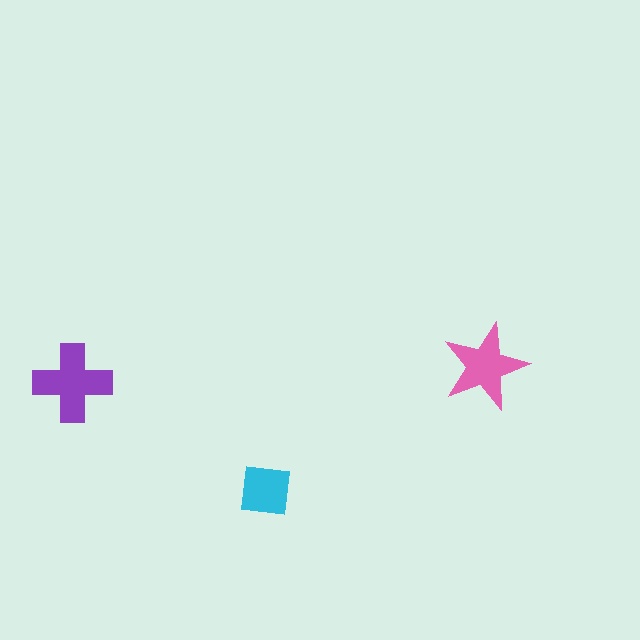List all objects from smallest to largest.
The cyan square, the pink star, the purple cross.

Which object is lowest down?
The cyan square is bottommost.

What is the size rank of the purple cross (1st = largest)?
1st.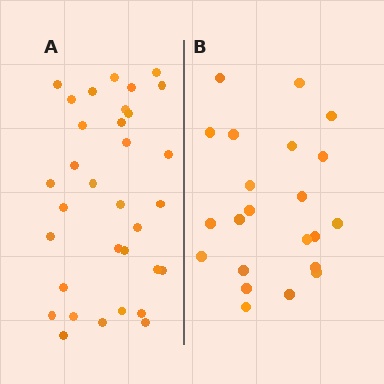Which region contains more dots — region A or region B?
Region A (the left region) has more dots.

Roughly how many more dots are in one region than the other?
Region A has roughly 12 or so more dots than region B.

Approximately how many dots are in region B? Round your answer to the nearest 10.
About 20 dots. (The exact count is 22, which rounds to 20.)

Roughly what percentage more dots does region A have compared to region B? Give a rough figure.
About 50% more.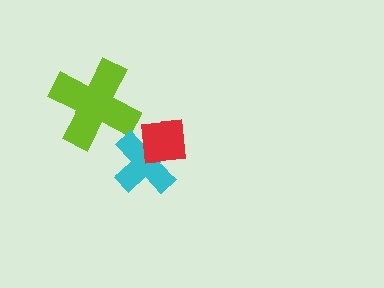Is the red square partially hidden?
No, no other shape covers it.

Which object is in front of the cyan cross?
The red square is in front of the cyan cross.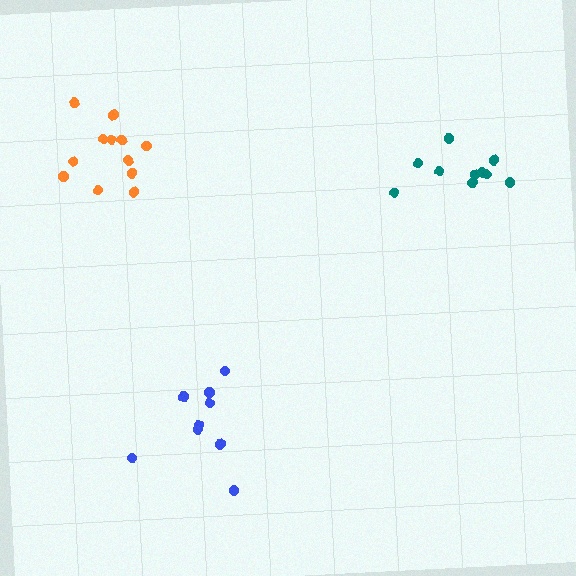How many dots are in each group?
Group 1: 10 dots, Group 2: 12 dots, Group 3: 9 dots (31 total).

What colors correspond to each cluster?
The clusters are colored: teal, orange, blue.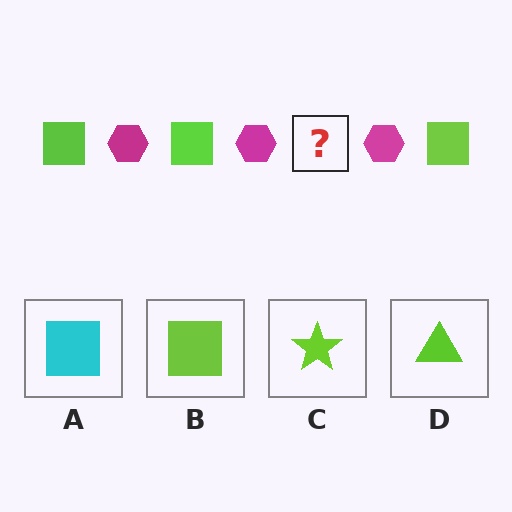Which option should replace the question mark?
Option B.